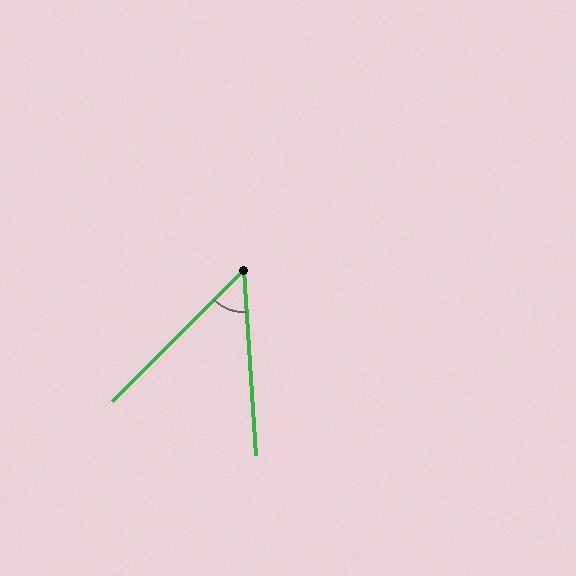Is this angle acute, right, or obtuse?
It is acute.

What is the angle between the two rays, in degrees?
Approximately 49 degrees.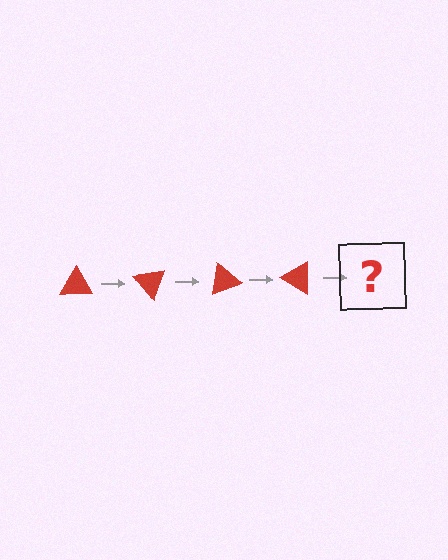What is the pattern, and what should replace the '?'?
The pattern is that the triangle rotates 50 degrees each step. The '?' should be a red triangle rotated 200 degrees.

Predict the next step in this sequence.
The next step is a red triangle rotated 200 degrees.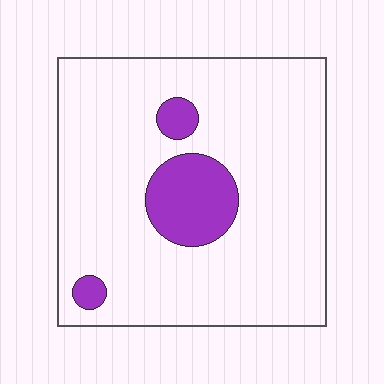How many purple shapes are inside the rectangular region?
3.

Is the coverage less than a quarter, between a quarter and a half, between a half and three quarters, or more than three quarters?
Less than a quarter.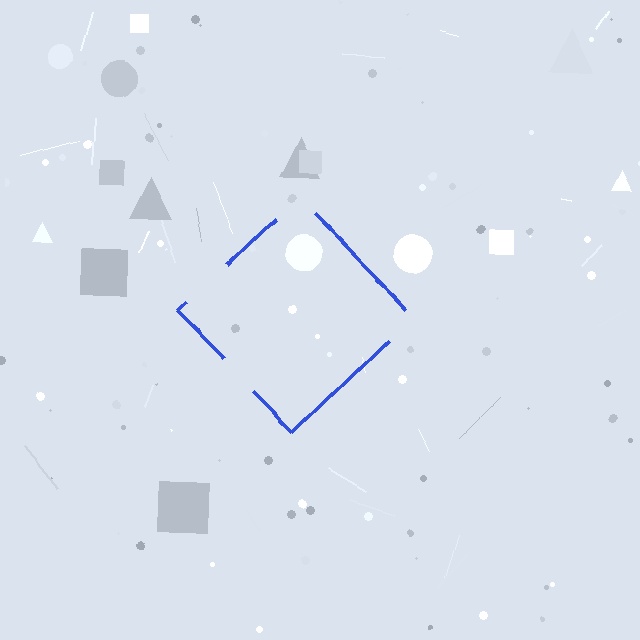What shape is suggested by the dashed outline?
The dashed outline suggests a diamond.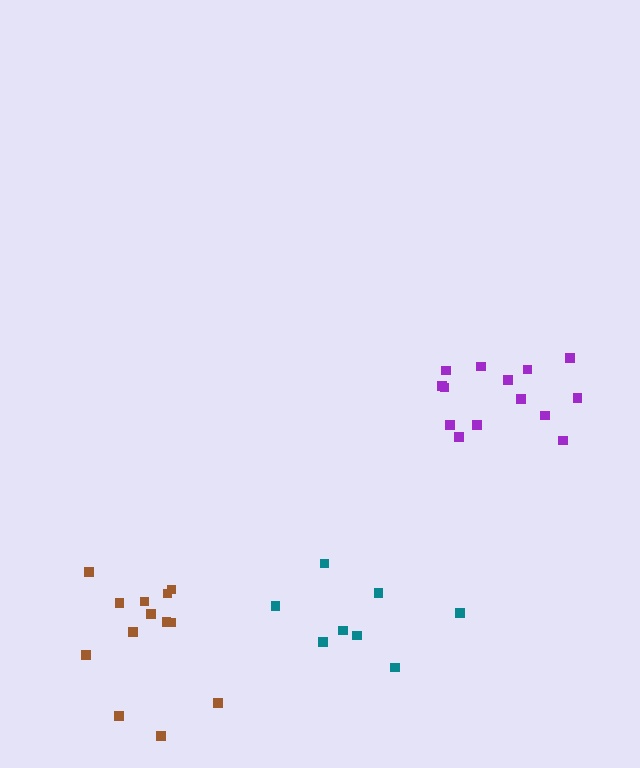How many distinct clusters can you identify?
There are 3 distinct clusters.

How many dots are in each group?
Group 1: 14 dots, Group 2: 13 dots, Group 3: 8 dots (35 total).